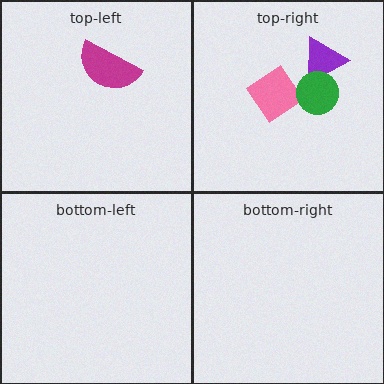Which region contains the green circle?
The top-right region.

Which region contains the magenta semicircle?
The top-left region.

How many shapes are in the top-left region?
1.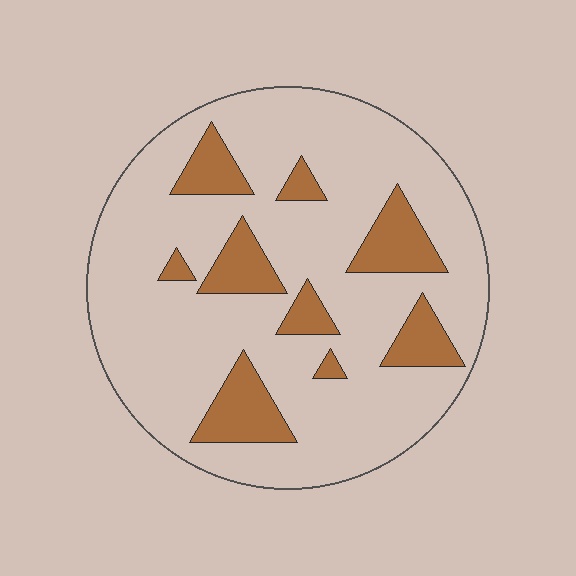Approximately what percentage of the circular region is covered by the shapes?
Approximately 20%.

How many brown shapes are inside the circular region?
9.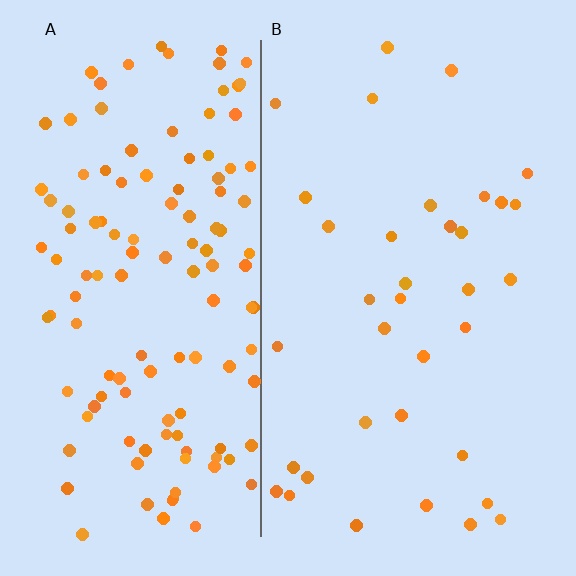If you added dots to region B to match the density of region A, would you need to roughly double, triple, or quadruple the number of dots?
Approximately quadruple.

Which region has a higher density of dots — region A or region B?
A (the left).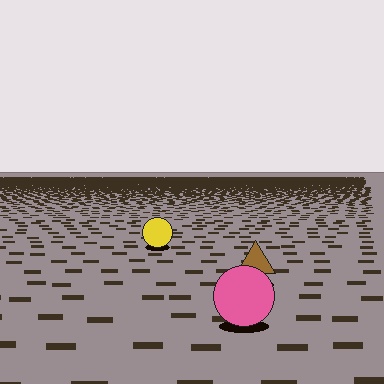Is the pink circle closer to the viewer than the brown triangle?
Yes. The pink circle is closer — you can tell from the texture gradient: the ground texture is coarser near it.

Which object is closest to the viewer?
The pink circle is closest. The texture marks near it are larger and more spread out.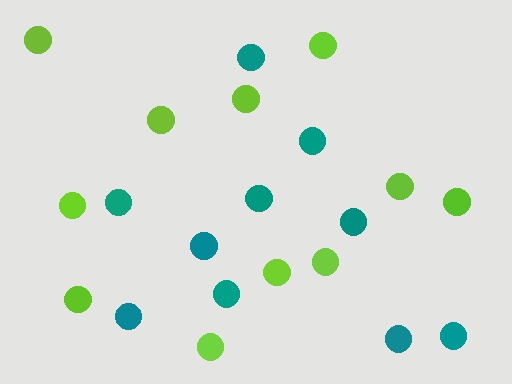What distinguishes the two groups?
There are 2 groups: one group of teal circles (10) and one group of lime circles (11).